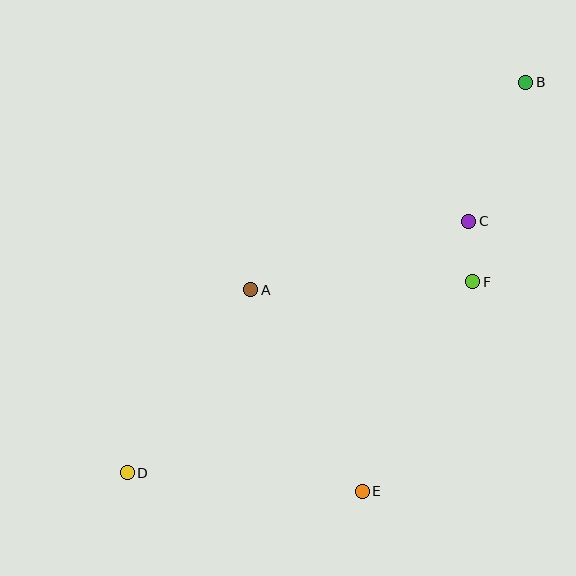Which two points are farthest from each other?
Points B and D are farthest from each other.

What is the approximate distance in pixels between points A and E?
The distance between A and E is approximately 230 pixels.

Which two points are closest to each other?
Points C and F are closest to each other.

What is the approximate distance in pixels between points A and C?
The distance between A and C is approximately 228 pixels.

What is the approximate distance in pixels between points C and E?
The distance between C and E is approximately 290 pixels.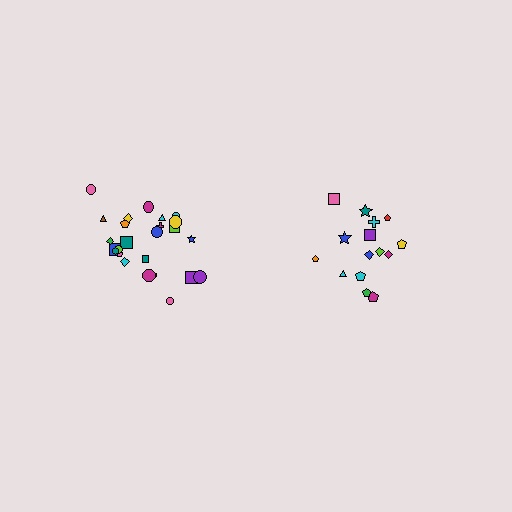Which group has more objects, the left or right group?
The left group.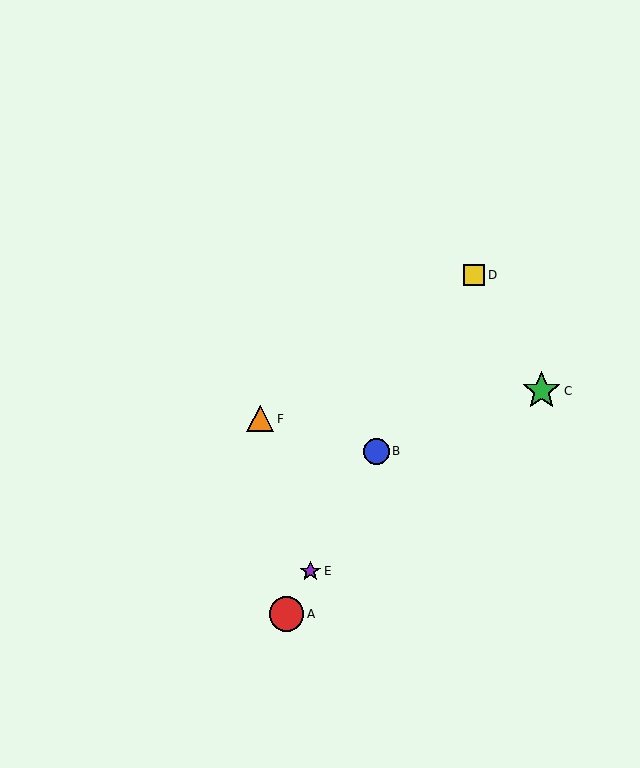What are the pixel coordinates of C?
Object C is at (541, 391).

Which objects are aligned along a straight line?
Objects A, B, D, E are aligned along a straight line.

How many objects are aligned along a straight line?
4 objects (A, B, D, E) are aligned along a straight line.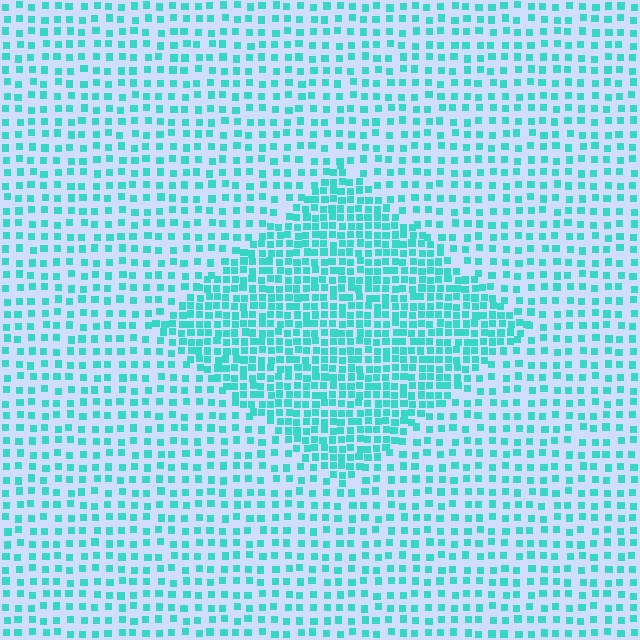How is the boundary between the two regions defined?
The boundary is defined by a change in element density (approximately 2.1x ratio). All elements are the same color, size, and shape.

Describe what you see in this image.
The image contains small cyan elements arranged at two different densities. A diamond-shaped region is visible where the elements are more densely packed than the surrounding area.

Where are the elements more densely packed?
The elements are more densely packed inside the diamond boundary.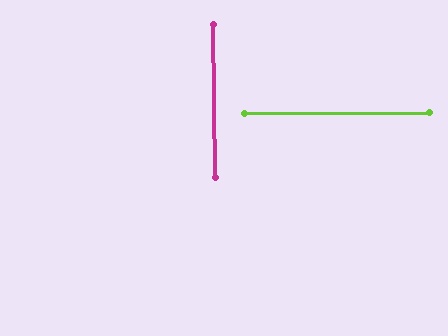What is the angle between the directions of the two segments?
Approximately 89 degrees.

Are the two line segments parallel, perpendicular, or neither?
Perpendicular — they meet at approximately 89°.